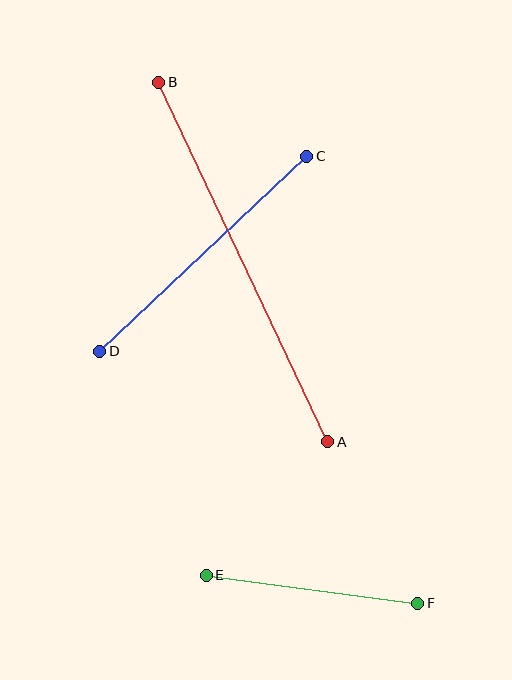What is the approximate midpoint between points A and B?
The midpoint is at approximately (243, 262) pixels.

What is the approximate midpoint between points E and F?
The midpoint is at approximately (312, 589) pixels.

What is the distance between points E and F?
The distance is approximately 214 pixels.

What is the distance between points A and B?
The distance is approximately 398 pixels.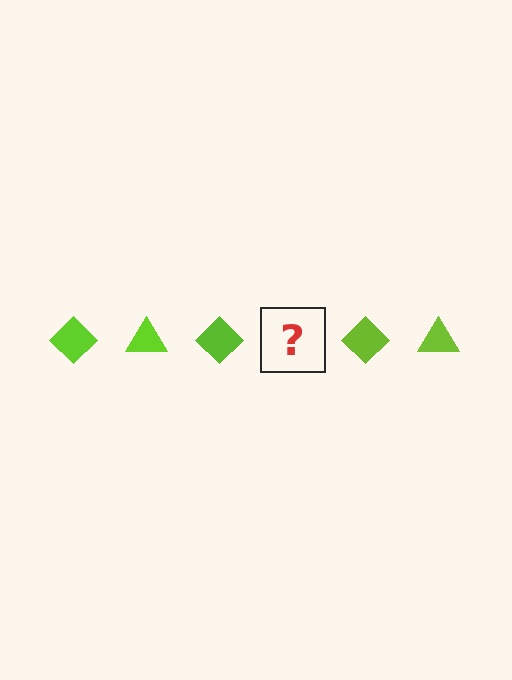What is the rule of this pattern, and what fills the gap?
The rule is that the pattern cycles through diamond, triangle shapes in lime. The gap should be filled with a lime triangle.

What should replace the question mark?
The question mark should be replaced with a lime triangle.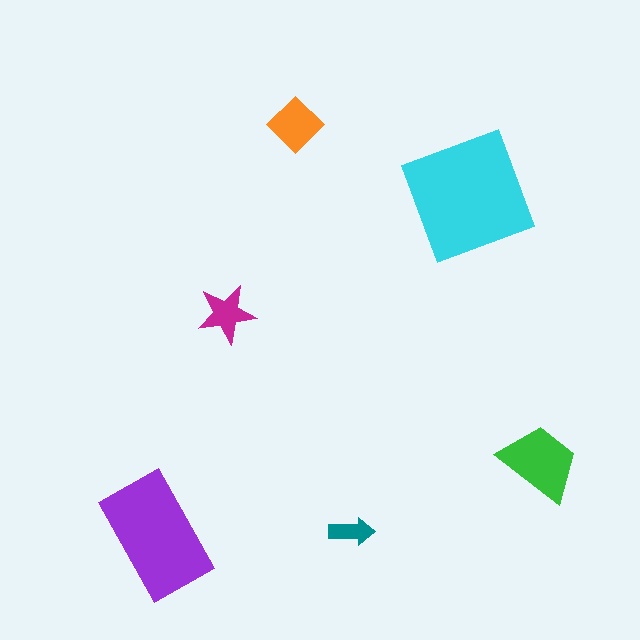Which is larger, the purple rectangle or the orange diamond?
The purple rectangle.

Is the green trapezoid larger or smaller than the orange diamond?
Larger.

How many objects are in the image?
There are 6 objects in the image.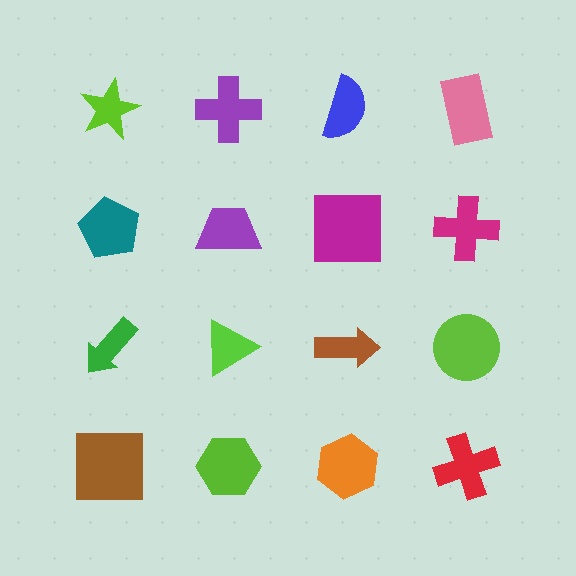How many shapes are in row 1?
4 shapes.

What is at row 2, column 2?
A purple trapezoid.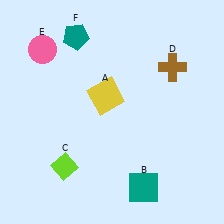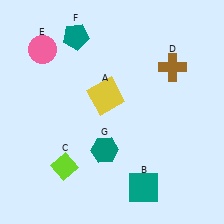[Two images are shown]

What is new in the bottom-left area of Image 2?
A teal hexagon (G) was added in the bottom-left area of Image 2.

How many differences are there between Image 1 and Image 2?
There is 1 difference between the two images.